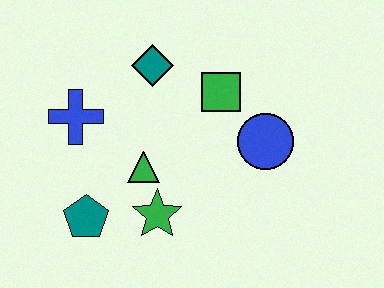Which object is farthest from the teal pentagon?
The blue circle is farthest from the teal pentagon.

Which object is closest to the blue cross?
The green triangle is closest to the blue cross.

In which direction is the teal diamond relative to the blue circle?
The teal diamond is to the left of the blue circle.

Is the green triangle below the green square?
Yes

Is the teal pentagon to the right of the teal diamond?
No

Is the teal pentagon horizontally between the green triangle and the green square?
No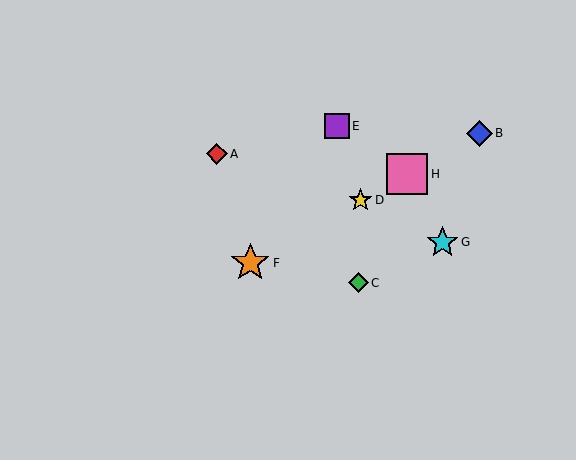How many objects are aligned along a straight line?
4 objects (B, D, F, H) are aligned along a straight line.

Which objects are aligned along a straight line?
Objects B, D, F, H are aligned along a straight line.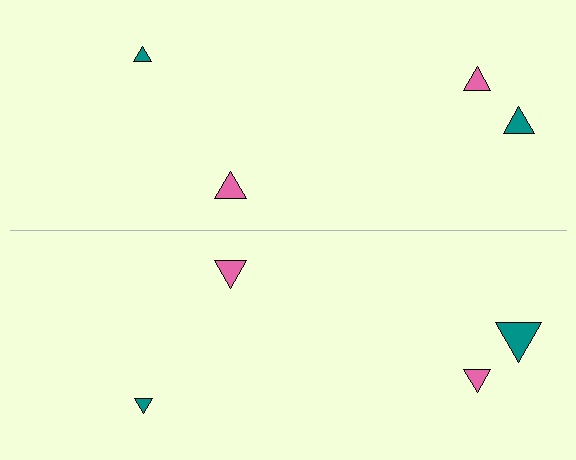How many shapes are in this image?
There are 8 shapes in this image.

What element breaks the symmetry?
The teal triangle on the bottom side has a different size than its mirror counterpart.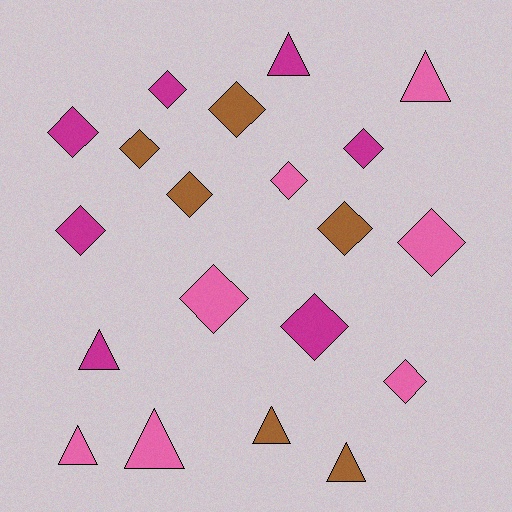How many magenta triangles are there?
There are 2 magenta triangles.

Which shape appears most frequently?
Diamond, with 13 objects.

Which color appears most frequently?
Magenta, with 7 objects.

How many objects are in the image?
There are 20 objects.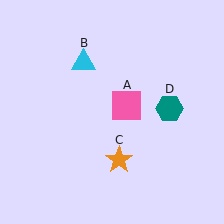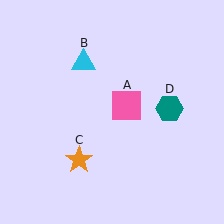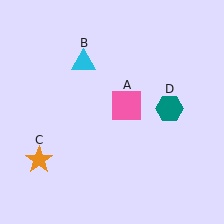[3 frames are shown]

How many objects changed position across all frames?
1 object changed position: orange star (object C).